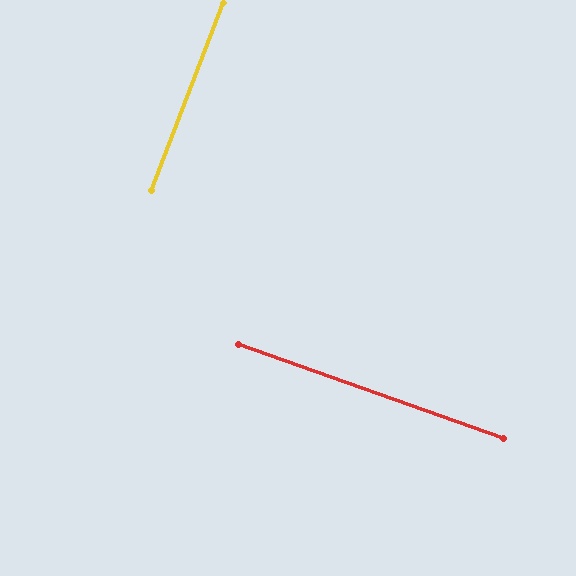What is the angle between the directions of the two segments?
Approximately 89 degrees.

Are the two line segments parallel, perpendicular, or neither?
Perpendicular — they meet at approximately 89°.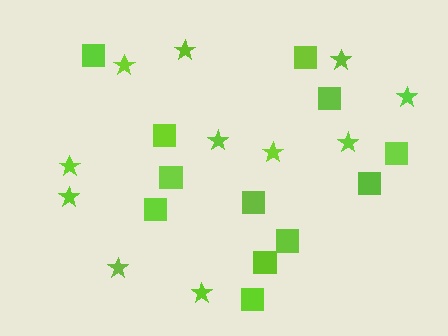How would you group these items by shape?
There are 2 groups: one group of stars (11) and one group of squares (12).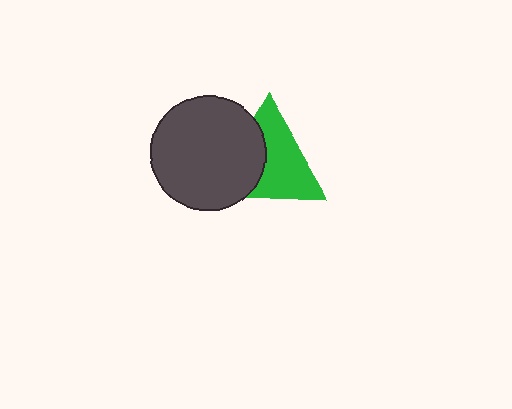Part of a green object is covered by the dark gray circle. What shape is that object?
It is a triangle.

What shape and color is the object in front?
The object in front is a dark gray circle.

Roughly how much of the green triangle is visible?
About half of it is visible (roughly 60%).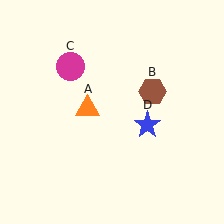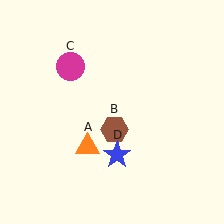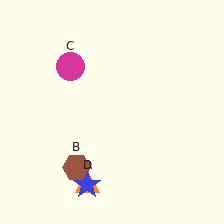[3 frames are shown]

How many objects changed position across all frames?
3 objects changed position: orange triangle (object A), brown hexagon (object B), blue star (object D).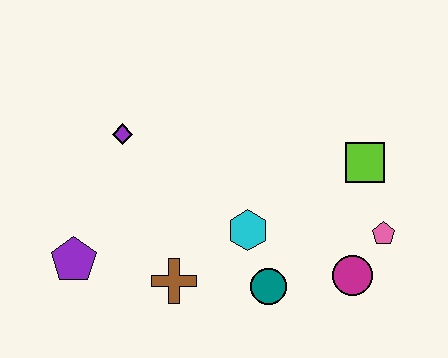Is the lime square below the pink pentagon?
No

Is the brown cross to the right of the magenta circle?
No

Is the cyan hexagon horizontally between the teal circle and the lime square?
No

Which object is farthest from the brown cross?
The lime square is farthest from the brown cross.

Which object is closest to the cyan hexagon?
The teal circle is closest to the cyan hexagon.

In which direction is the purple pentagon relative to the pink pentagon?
The purple pentagon is to the left of the pink pentagon.